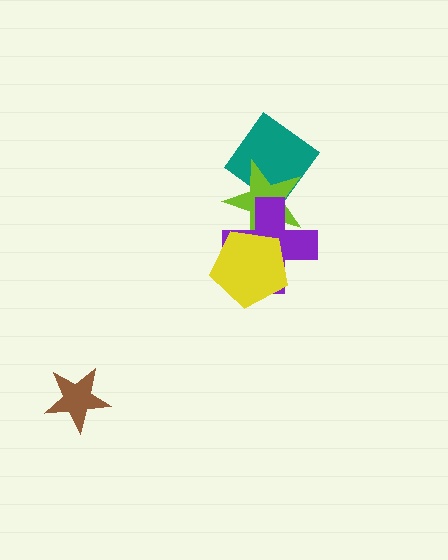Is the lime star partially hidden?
Yes, it is partially covered by another shape.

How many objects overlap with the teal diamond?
1 object overlaps with the teal diamond.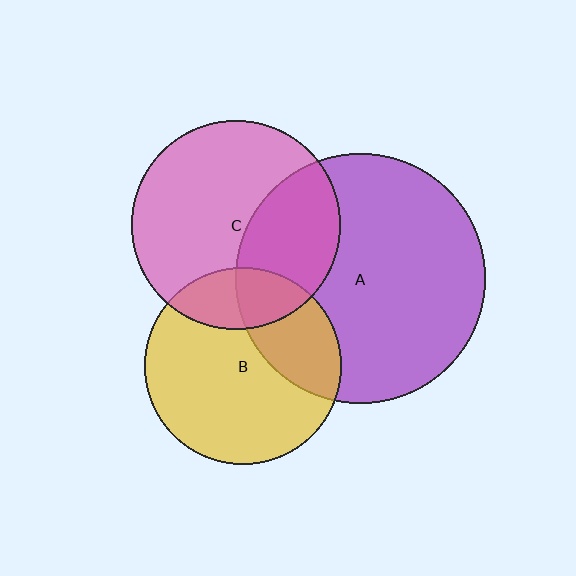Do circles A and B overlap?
Yes.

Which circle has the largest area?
Circle A (purple).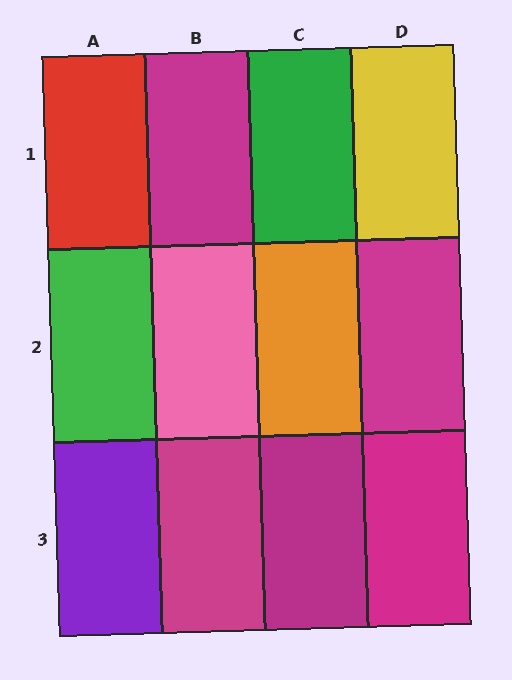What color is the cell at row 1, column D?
Yellow.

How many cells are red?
1 cell is red.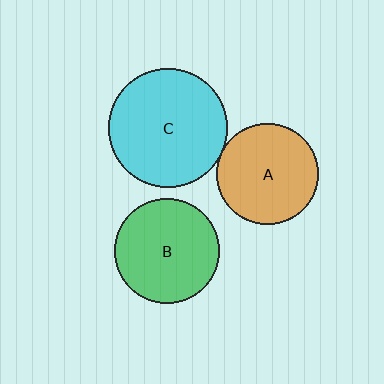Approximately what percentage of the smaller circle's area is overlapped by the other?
Approximately 5%.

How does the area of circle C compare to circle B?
Approximately 1.3 times.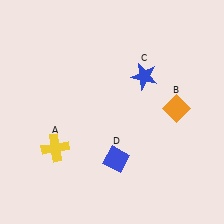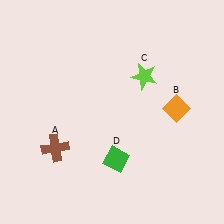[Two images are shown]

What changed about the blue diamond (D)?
In Image 1, D is blue. In Image 2, it changed to green.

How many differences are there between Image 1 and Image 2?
There are 3 differences between the two images.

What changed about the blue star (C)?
In Image 1, C is blue. In Image 2, it changed to lime.